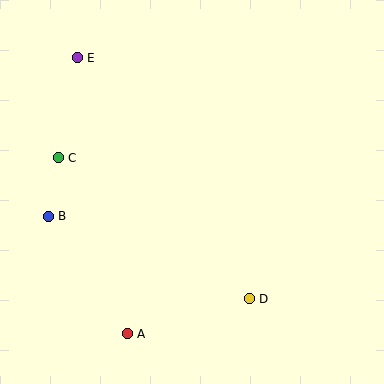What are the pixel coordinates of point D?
Point D is at (249, 299).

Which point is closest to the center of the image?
Point D at (249, 299) is closest to the center.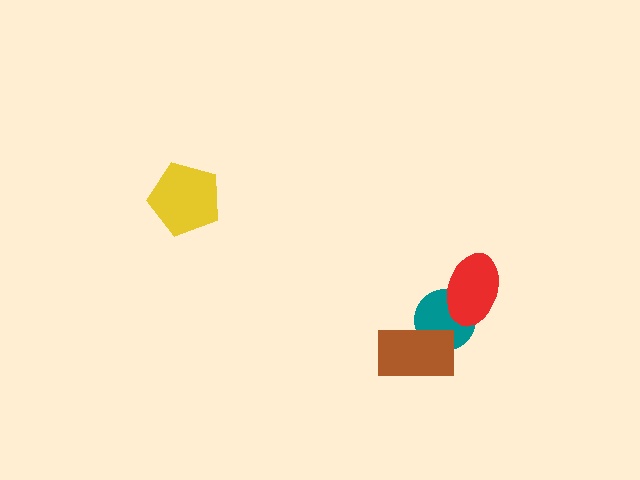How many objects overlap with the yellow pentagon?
0 objects overlap with the yellow pentagon.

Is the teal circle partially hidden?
Yes, it is partially covered by another shape.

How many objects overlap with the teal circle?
2 objects overlap with the teal circle.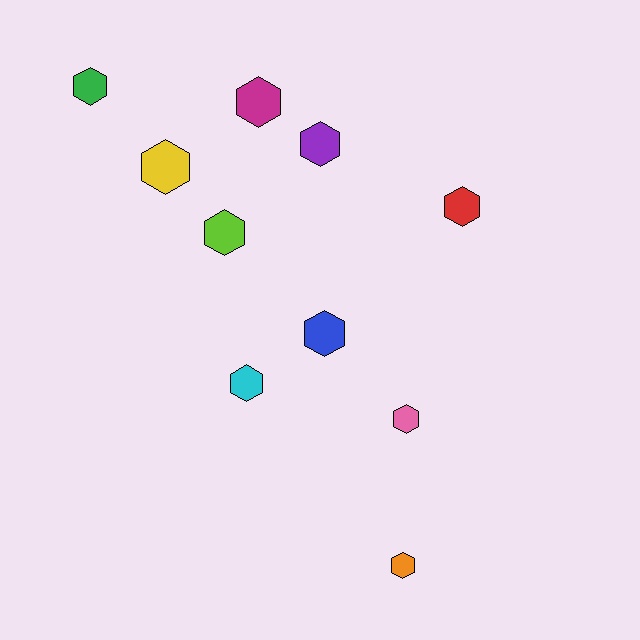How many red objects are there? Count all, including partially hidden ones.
There is 1 red object.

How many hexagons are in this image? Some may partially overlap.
There are 10 hexagons.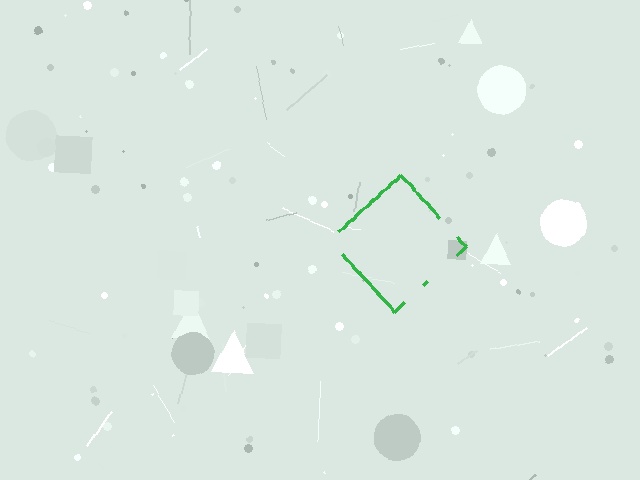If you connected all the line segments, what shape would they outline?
They would outline a diamond.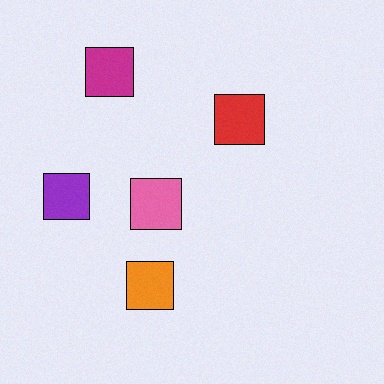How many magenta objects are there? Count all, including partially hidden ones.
There is 1 magenta object.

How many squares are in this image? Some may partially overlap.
There are 5 squares.